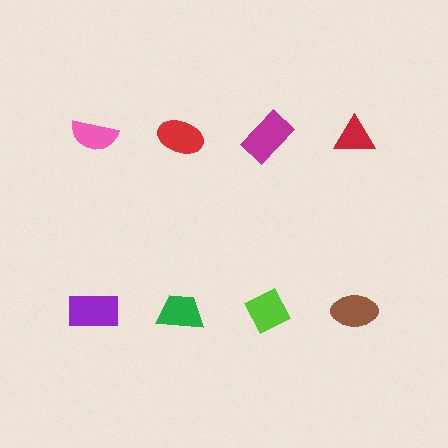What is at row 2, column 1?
A purple rectangle.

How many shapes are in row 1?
4 shapes.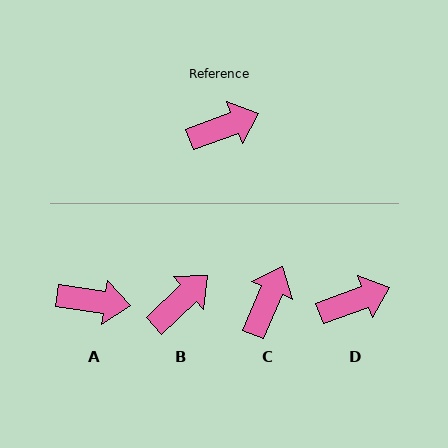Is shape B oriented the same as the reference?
No, it is off by about 23 degrees.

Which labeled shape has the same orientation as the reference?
D.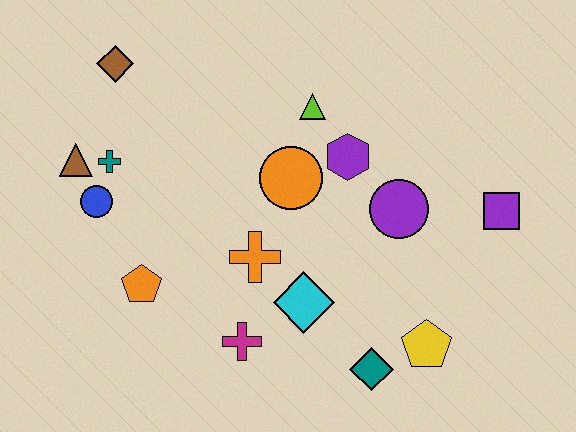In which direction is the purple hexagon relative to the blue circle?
The purple hexagon is to the right of the blue circle.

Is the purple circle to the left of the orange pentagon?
No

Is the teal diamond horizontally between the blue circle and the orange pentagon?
No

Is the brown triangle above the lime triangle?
No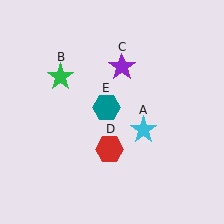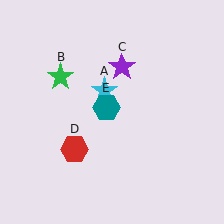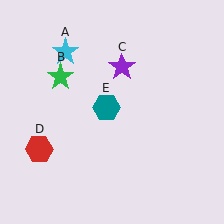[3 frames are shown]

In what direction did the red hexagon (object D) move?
The red hexagon (object D) moved left.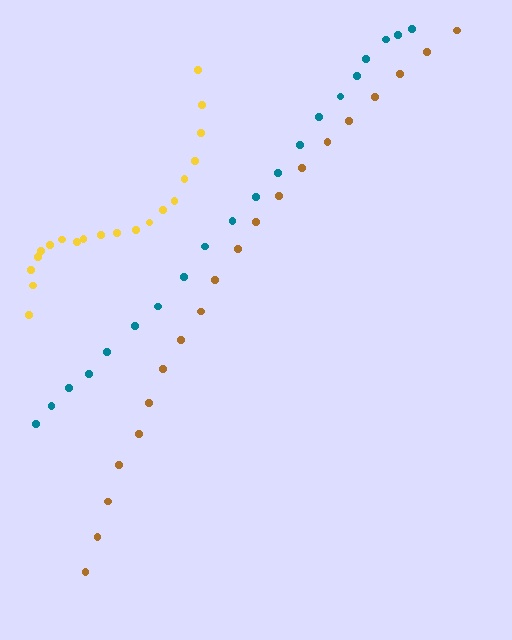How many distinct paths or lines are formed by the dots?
There are 3 distinct paths.